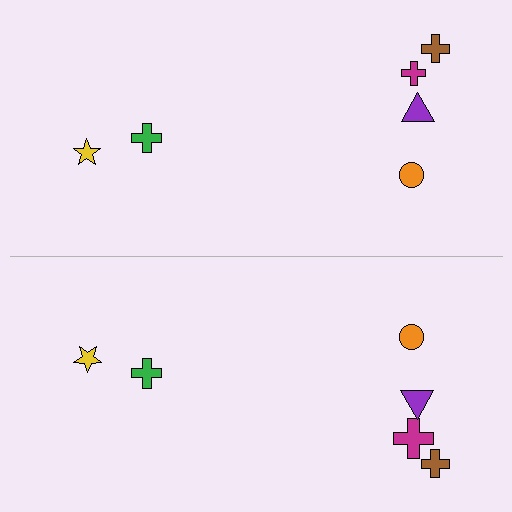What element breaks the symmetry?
The magenta cross on the bottom side has a different size than its mirror counterpart.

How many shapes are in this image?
There are 12 shapes in this image.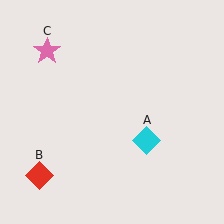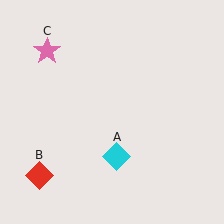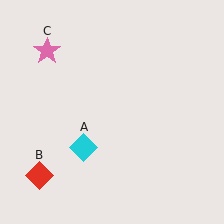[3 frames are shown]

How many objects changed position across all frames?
1 object changed position: cyan diamond (object A).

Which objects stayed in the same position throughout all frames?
Red diamond (object B) and pink star (object C) remained stationary.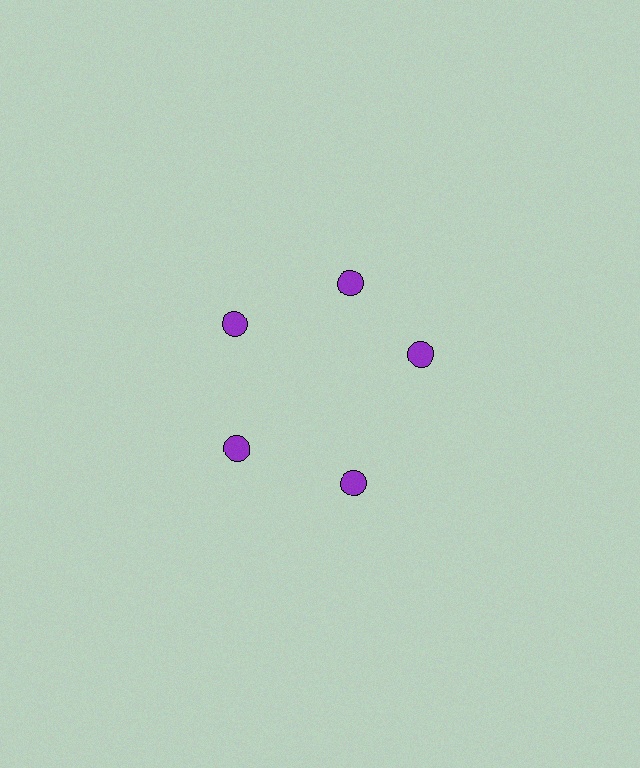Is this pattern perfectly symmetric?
No. The 5 purple circles are arranged in a ring, but one element near the 3 o'clock position is rotated out of alignment along the ring, breaking the 5-fold rotational symmetry.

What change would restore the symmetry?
The symmetry would be restored by rotating it back into even spacing with its neighbors so that all 5 circles sit at equal angles and equal distance from the center.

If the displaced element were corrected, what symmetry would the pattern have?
It would have 5-fold rotational symmetry — the pattern would map onto itself every 72 degrees.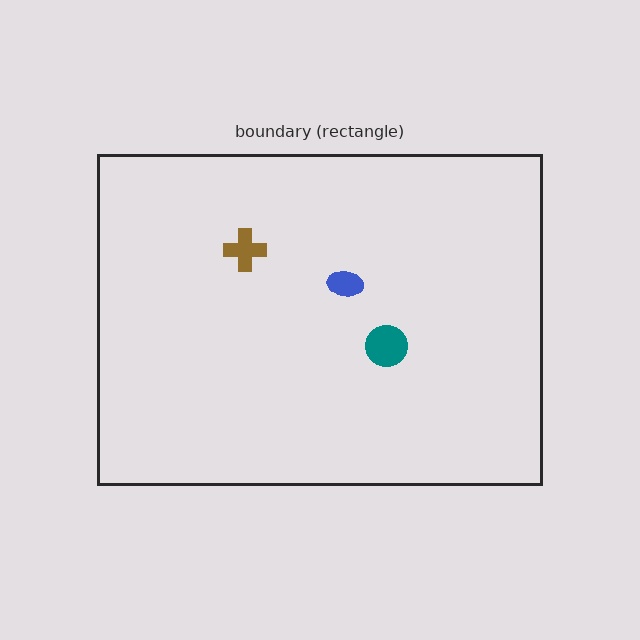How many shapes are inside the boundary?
3 inside, 0 outside.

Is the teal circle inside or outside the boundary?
Inside.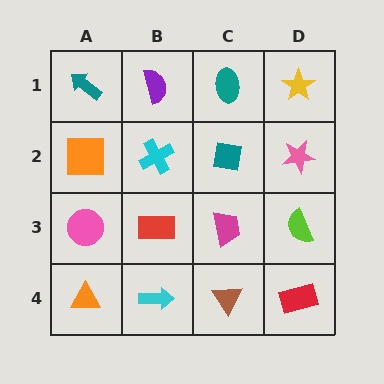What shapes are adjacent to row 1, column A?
An orange square (row 2, column A), a purple semicircle (row 1, column B).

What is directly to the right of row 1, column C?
A yellow star.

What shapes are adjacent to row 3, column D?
A pink star (row 2, column D), a red rectangle (row 4, column D), a magenta trapezoid (row 3, column C).